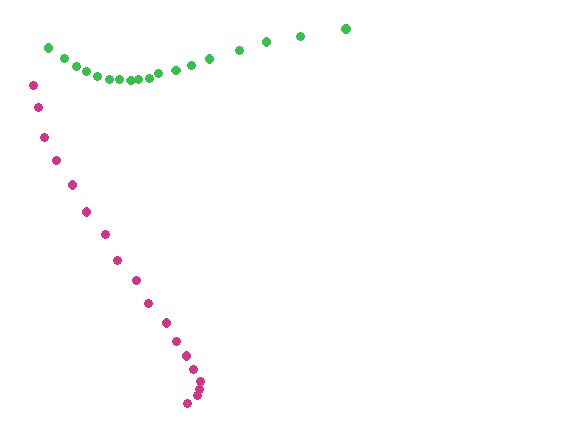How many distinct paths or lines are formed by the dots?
There are 2 distinct paths.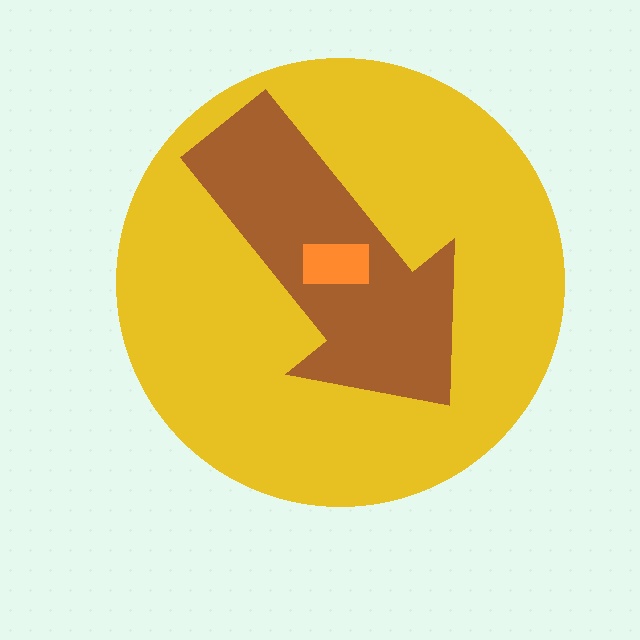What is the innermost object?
The orange rectangle.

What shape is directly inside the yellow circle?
The brown arrow.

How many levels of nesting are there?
3.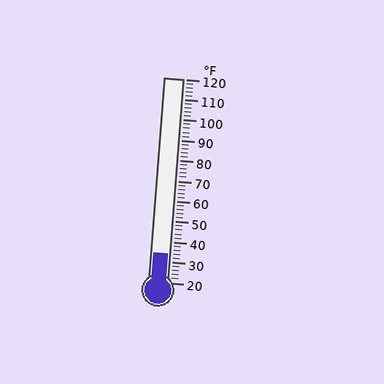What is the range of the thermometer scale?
The thermometer scale ranges from 20°F to 120°F.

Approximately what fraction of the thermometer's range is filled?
The thermometer is filled to approximately 15% of its range.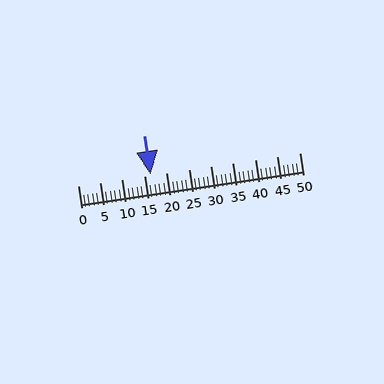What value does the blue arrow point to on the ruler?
The blue arrow points to approximately 16.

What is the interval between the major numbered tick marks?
The major tick marks are spaced 5 units apart.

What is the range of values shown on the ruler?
The ruler shows values from 0 to 50.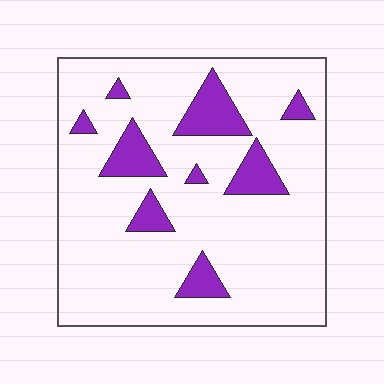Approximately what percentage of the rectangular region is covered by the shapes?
Approximately 15%.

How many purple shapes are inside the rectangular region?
9.